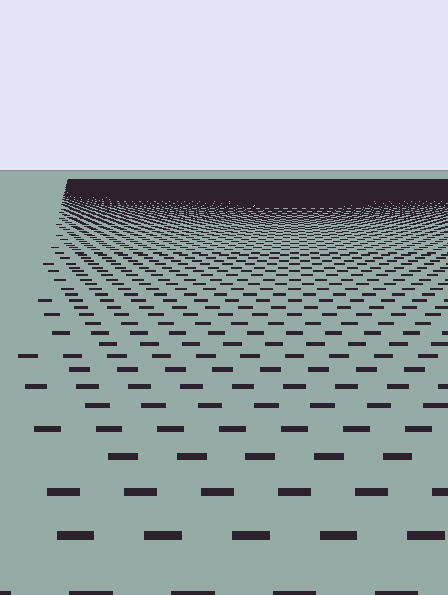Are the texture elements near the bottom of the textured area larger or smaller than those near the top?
Larger. Near the bottom, elements are closer to the viewer and appear at a bigger on-screen size.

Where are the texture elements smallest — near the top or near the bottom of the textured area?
Near the top.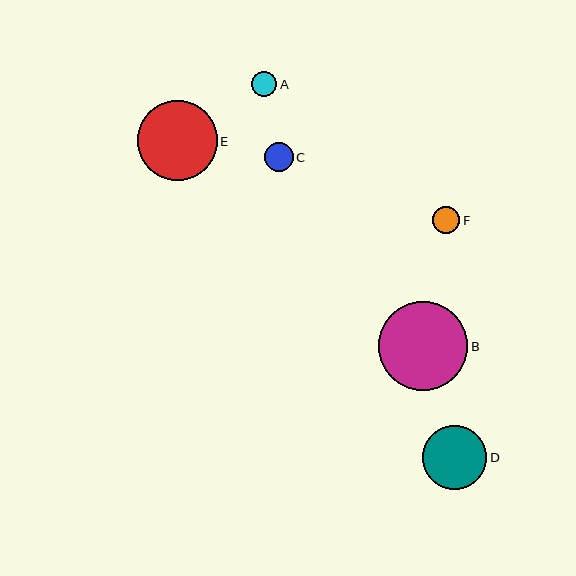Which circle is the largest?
Circle B is the largest with a size of approximately 89 pixels.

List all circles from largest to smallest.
From largest to smallest: B, E, D, C, F, A.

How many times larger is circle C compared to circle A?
Circle C is approximately 1.2 times the size of circle A.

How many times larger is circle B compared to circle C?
Circle B is approximately 3.1 times the size of circle C.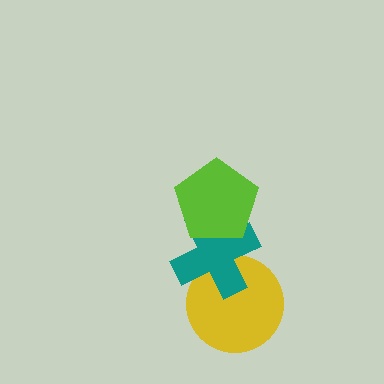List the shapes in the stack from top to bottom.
From top to bottom: the lime pentagon, the teal cross, the yellow circle.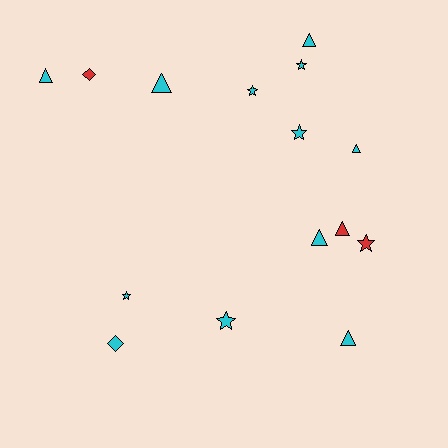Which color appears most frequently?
Cyan, with 12 objects.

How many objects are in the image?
There are 15 objects.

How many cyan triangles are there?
There are 6 cyan triangles.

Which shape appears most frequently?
Triangle, with 7 objects.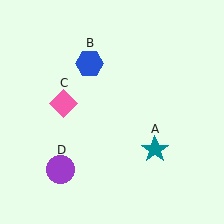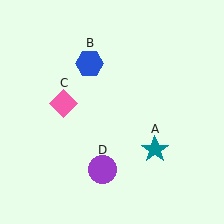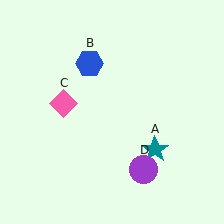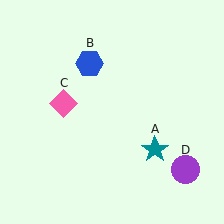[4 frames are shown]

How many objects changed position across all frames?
1 object changed position: purple circle (object D).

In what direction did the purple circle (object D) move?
The purple circle (object D) moved right.